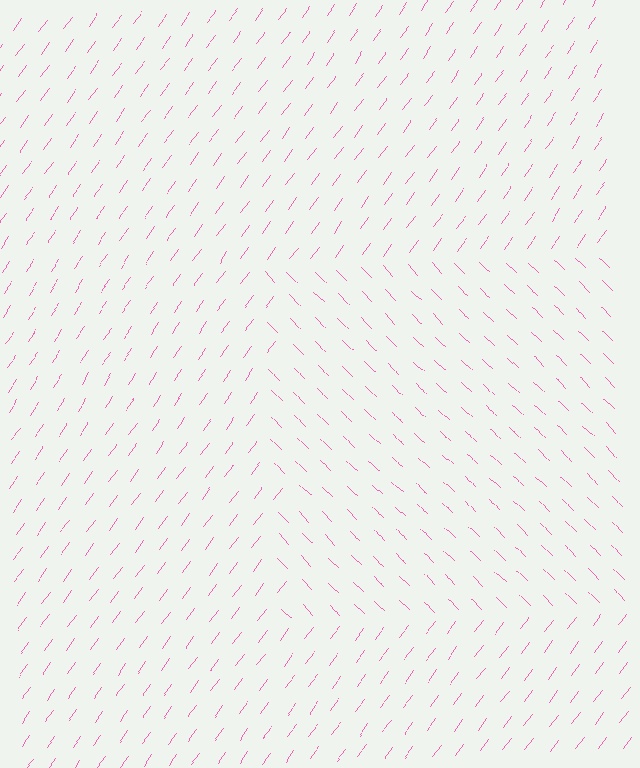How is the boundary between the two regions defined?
The boundary is defined purely by a change in line orientation (approximately 80 degrees difference). All lines are the same color and thickness.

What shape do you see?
I see a rectangle.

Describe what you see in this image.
The image is filled with small pink line segments. A rectangle region in the image has lines oriented differently from the surrounding lines, creating a visible texture boundary.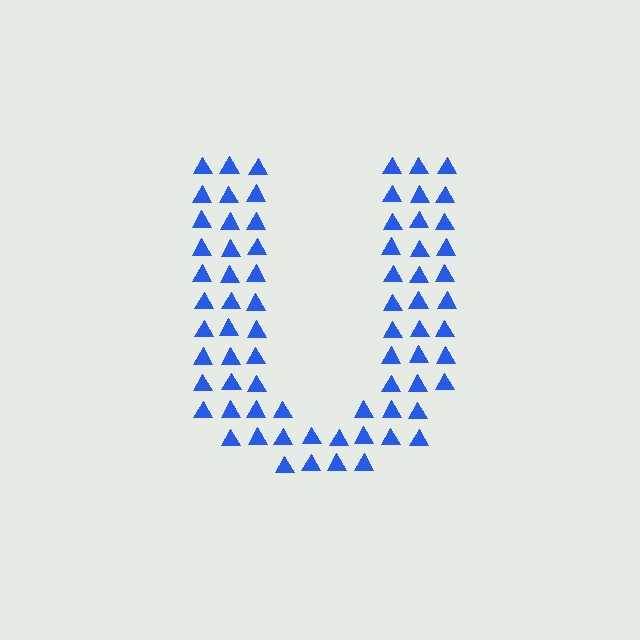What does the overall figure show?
The overall figure shows the letter U.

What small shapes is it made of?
It is made of small triangles.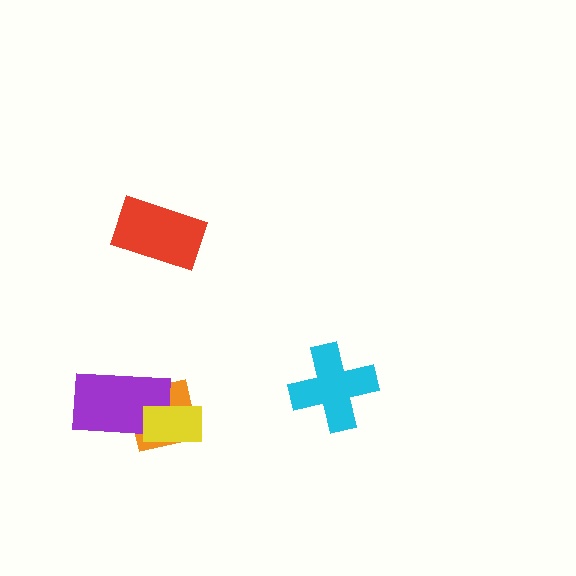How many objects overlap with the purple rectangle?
2 objects overlap with the purple rectangle.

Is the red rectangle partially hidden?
No, no other shape covers it.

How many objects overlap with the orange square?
2 objects overlap with the orange square.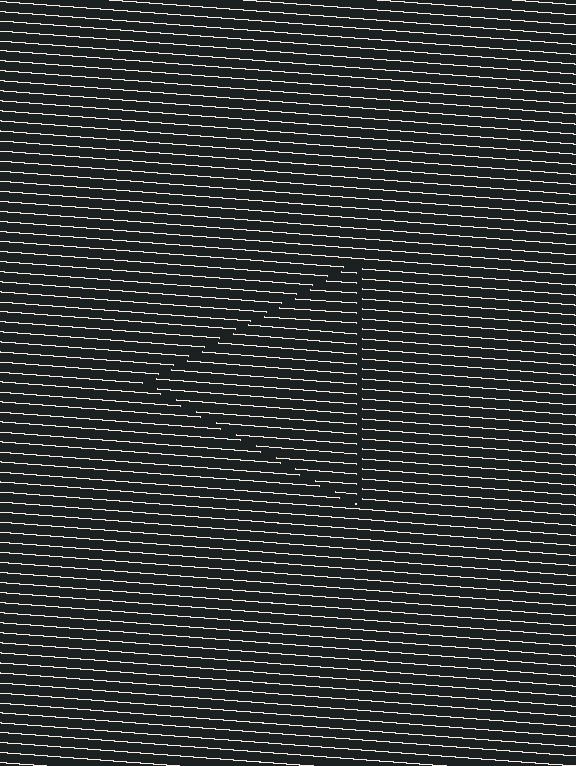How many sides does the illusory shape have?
3 sides — the line-ends trace a triangle.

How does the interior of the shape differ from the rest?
The interior of the shape contains the same grating, shifted by half a period — the contour is defined by the phase discontinuity where line-ends from the inner and outer gratings abut.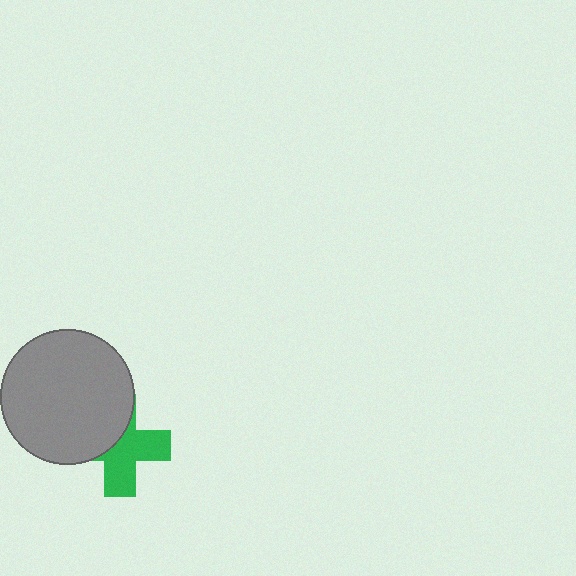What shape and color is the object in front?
The object in front is a gray circle.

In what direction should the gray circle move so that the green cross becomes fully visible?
The gray circle should move toward the upper-left. That is the shortest direction to clear the overlap and leave the green cross fully visible.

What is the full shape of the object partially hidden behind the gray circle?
The partially hidden object is a green cross.